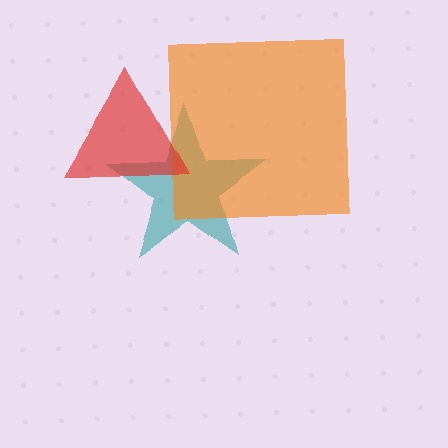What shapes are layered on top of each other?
The layered shapes are: a teal star, an orange square, a red triangle.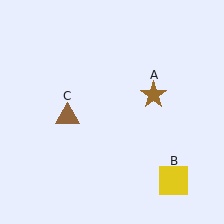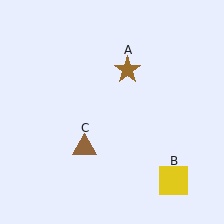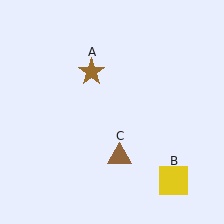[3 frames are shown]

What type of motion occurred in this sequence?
The brown star (object A), brown triangle (object C) rotated counterclockwise around the center of the scene.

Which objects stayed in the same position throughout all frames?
Yellow square (object B) remained stationary.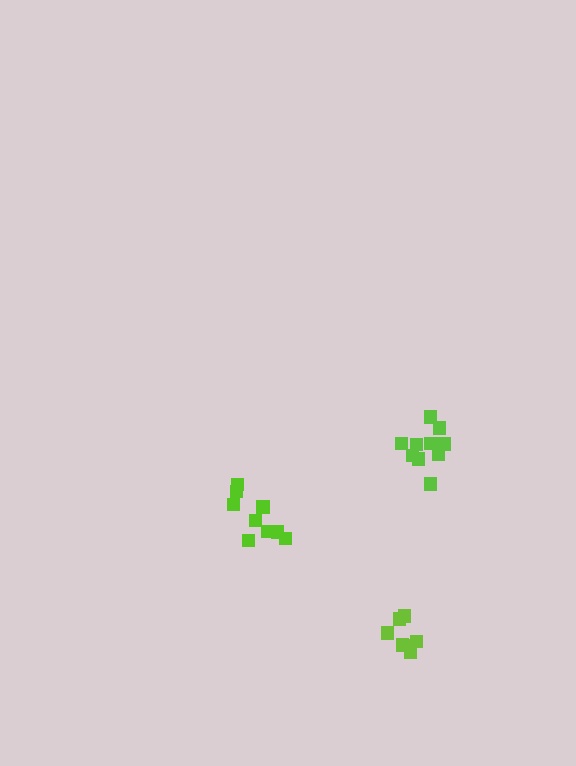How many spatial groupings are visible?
There are 3 spatial groupings.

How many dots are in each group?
Group 1: 9 dots, Group 2: 7 dots, Group 3: 10 dots (26 total).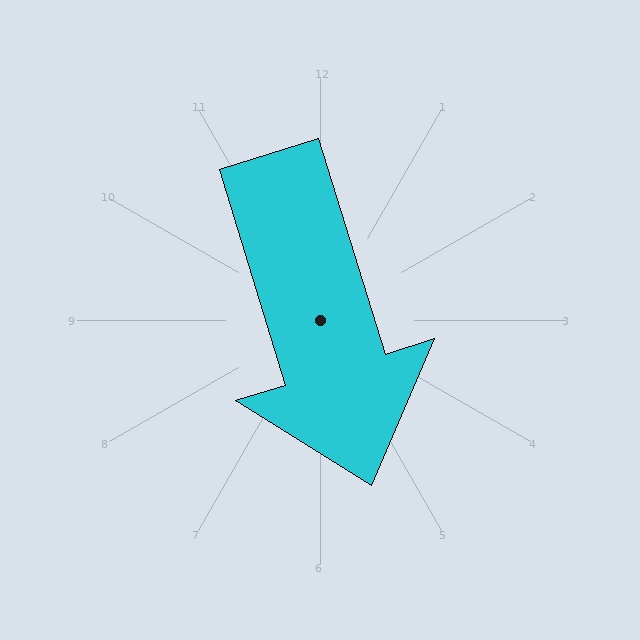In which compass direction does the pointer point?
South.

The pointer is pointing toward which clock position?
Roughly 5 o'clock.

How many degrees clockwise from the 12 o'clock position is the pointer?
Approximately 163 degrees.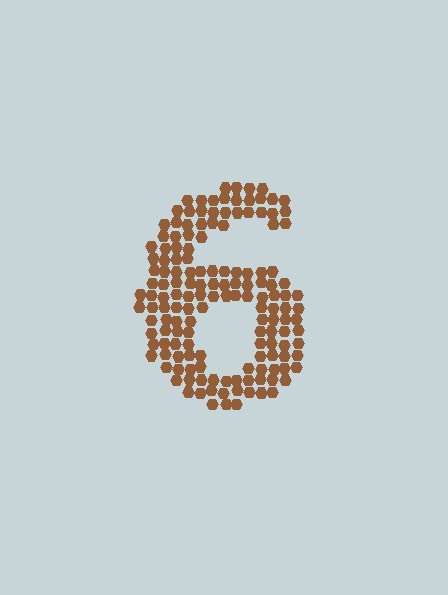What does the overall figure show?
The overall figure shows the digit 6.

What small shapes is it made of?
It is made of small hexagons.